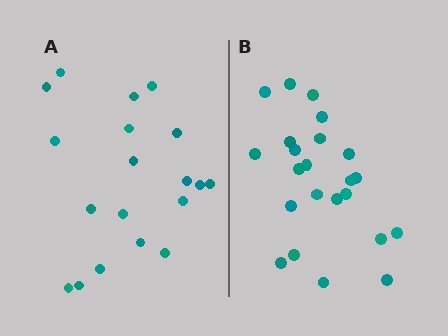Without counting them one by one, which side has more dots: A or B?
Region B (the right region) has more dots.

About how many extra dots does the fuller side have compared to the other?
Region B has about 4 more dots than region A.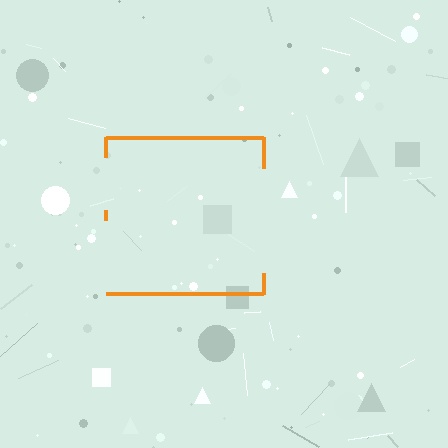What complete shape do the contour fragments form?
The contour fragments form a square.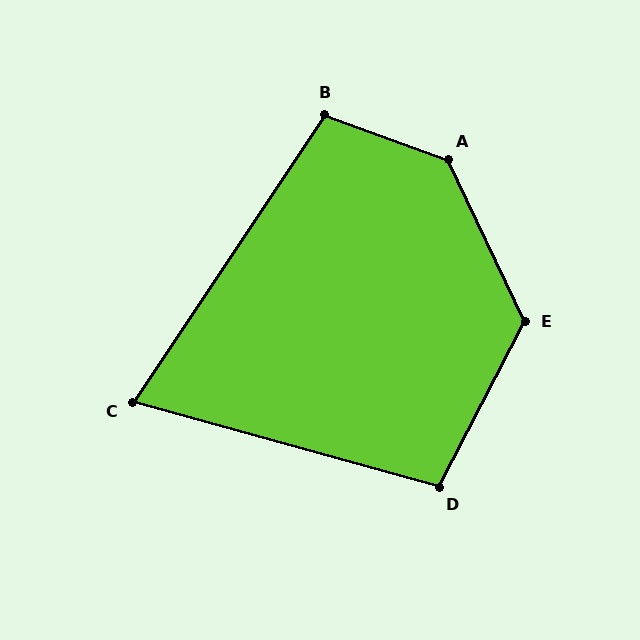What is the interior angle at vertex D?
Approximately 102 degrees (obtuse).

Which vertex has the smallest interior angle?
C, at approximately 72 degrees.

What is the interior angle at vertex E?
Approximately 127 degrees (obtuse).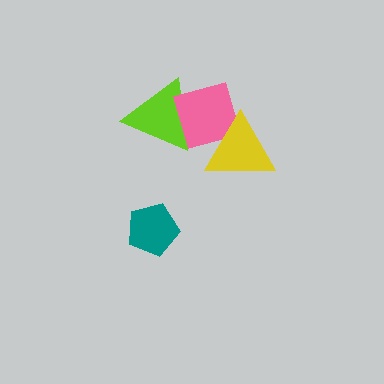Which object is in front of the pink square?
The yellow triangle is in front of the pink square.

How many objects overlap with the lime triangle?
1 object overlaps with the lime triangle.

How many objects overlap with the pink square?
2 objects overlap with the pink square.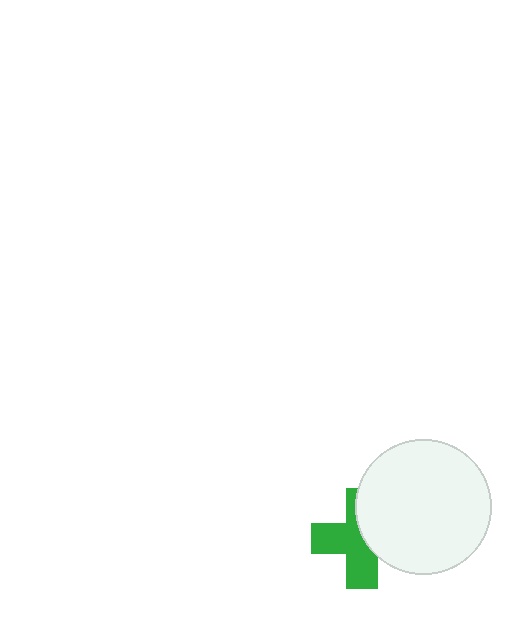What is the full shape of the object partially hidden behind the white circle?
The partially hidden object is a green cross.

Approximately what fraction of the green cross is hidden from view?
Roughly 42% of the green cross is hidden behind the white circle.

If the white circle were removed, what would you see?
You would see the complete green cross.